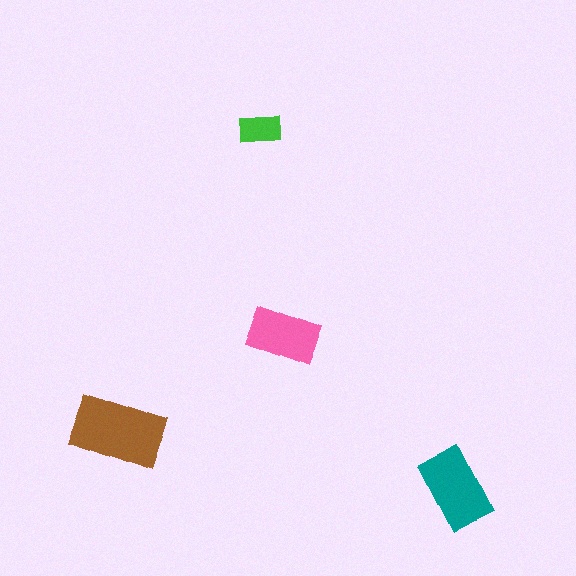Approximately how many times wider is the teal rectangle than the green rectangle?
About 2 times wider.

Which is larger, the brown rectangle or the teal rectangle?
The brown one.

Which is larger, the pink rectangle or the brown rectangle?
The brown one.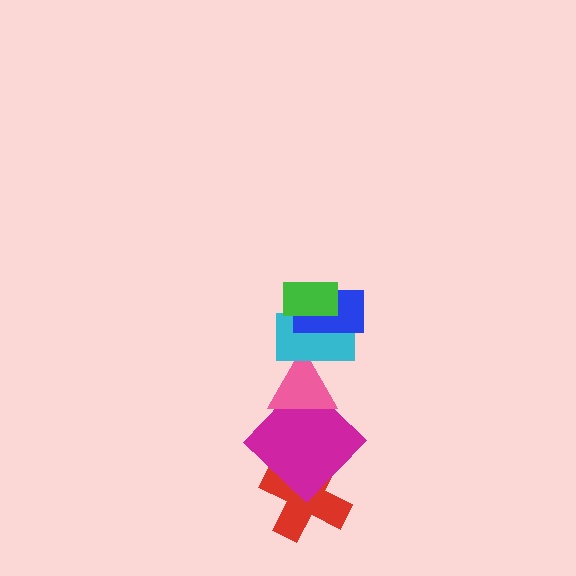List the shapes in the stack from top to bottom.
From top to bottom: the green rectangle, the blue rectangle, the cyan rectangle, the pink triangle, the magenta diamond, the red cross.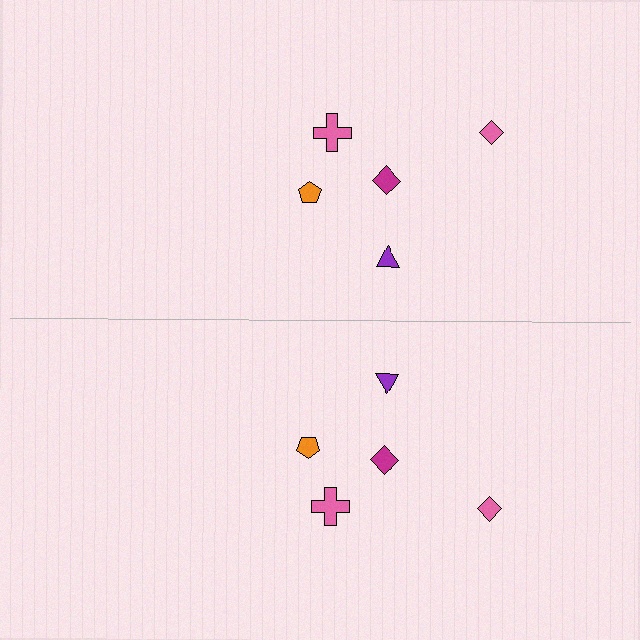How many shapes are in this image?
There are 10 shapes in this image.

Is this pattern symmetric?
Yes, this pattern has bilateral (reflection) symmetry.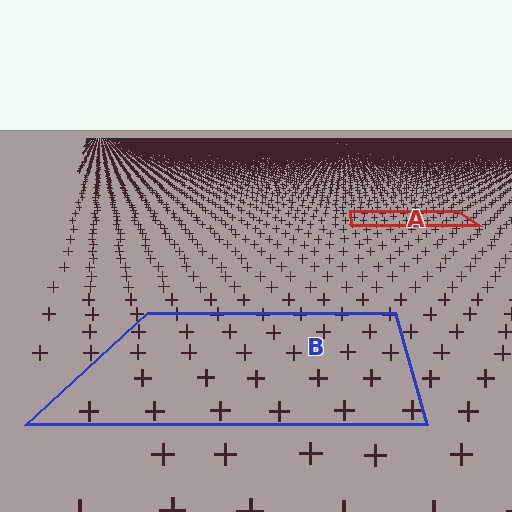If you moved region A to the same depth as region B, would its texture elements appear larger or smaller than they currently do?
They would appear larger. At a closer depth, the same texture elements are projected at a bigger on-screen size.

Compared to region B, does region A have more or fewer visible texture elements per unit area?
Region A has more texture elements per unit area — they are packed more densely because it is farther away.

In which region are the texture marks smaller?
The texture marks are smaller in region A, because it is farther away.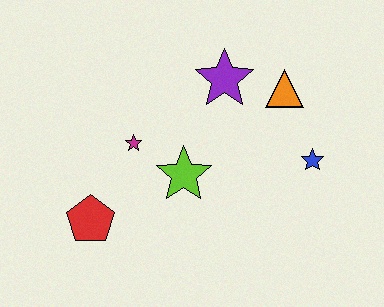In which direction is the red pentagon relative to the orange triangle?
The red pentagon is to the left of the orange triangle.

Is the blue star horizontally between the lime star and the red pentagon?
No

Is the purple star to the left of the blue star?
Yes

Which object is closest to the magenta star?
The lime star is closest to the magenta star.